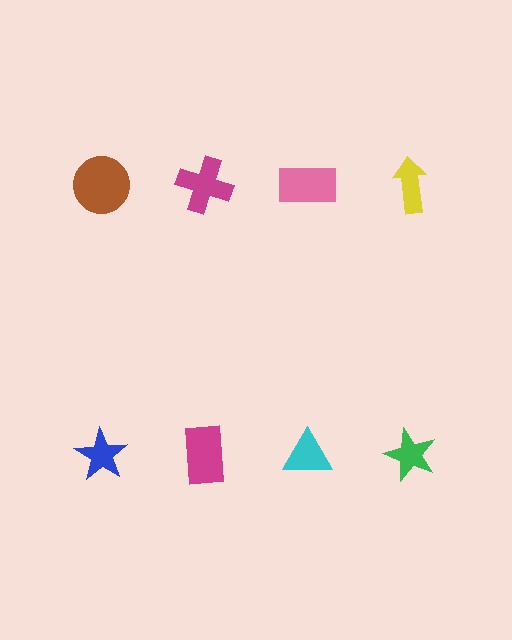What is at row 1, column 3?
A pink rectangle.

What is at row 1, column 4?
A yellow arrow.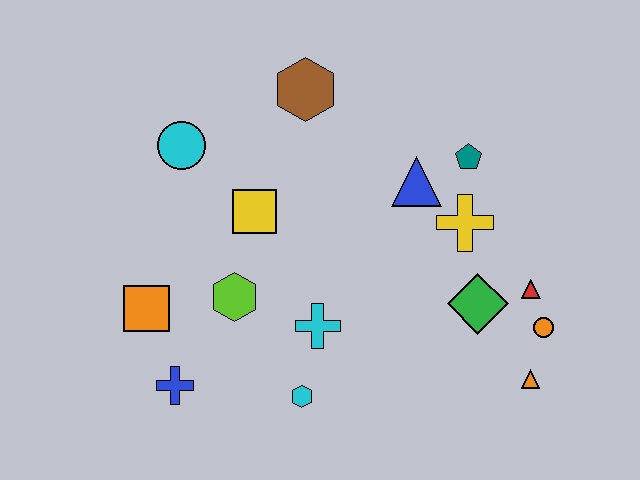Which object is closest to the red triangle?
The orange circle is closest to the red triangle.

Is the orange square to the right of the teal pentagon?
No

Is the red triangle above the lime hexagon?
Yes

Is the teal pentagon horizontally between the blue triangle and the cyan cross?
No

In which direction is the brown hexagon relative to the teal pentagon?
The brown hexagon is to the left of the teal pentagon.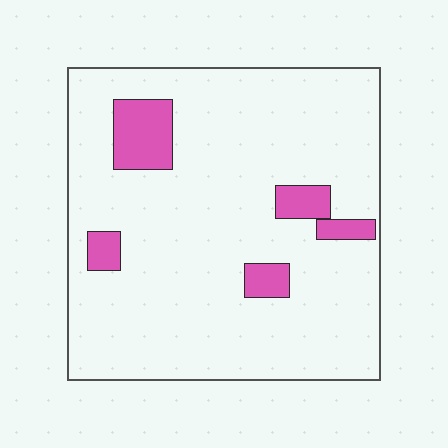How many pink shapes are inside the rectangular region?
5.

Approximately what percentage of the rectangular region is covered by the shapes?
Approximately 10%.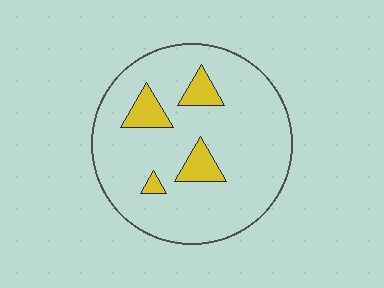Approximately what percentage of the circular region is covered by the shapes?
Approximately 10%.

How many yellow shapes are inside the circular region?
4.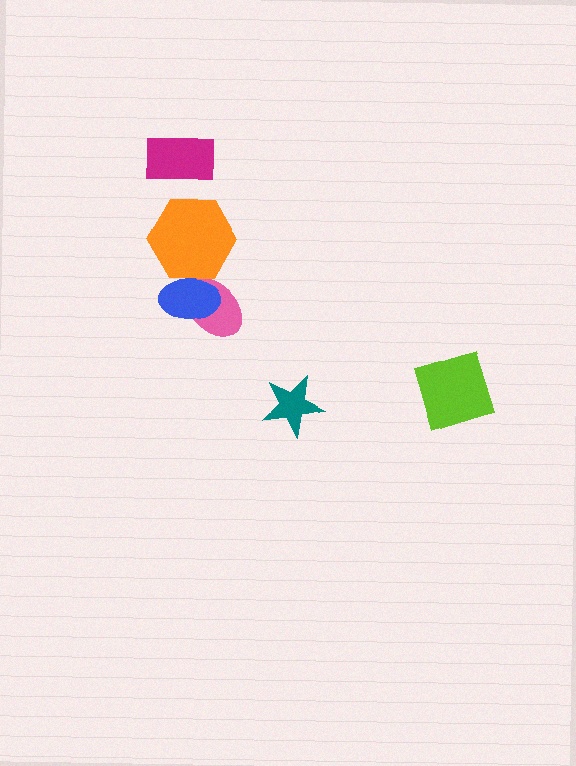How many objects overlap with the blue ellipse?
2 objects overlap with the blue ellipse.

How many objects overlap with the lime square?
0 objects overlap with the lime square.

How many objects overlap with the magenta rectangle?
0 objects overlap with the magenta rectangle.